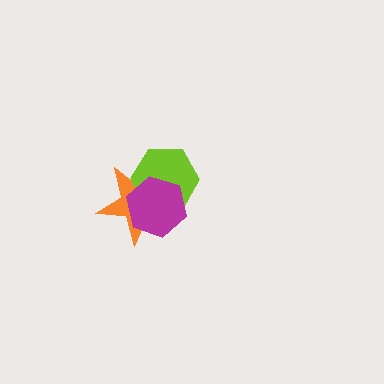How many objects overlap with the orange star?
2 objects overlap with the orange star.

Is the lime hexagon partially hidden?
Yes, it is partially covered by another shape.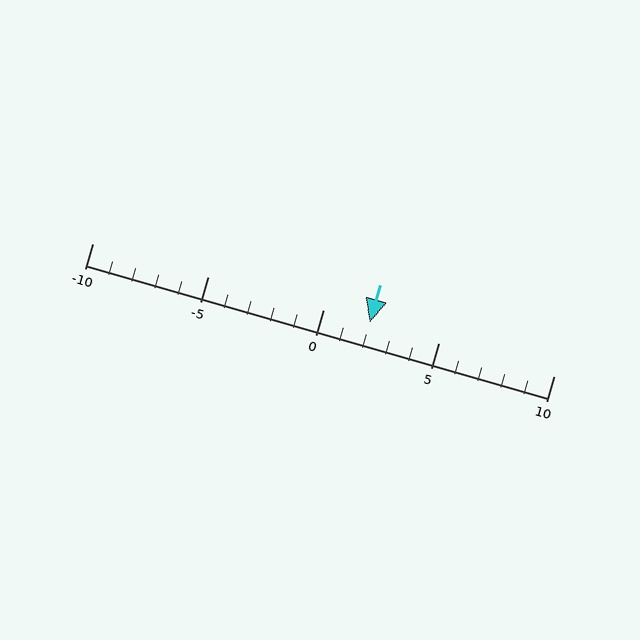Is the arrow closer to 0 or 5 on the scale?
The arrow is closer to 0.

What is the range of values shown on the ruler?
The ruler shows values from -10 to 10.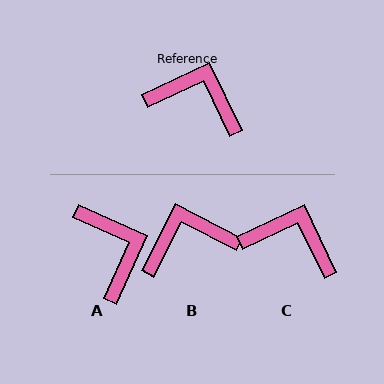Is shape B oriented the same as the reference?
No, it is off by about 37 degrees.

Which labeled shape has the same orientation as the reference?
C.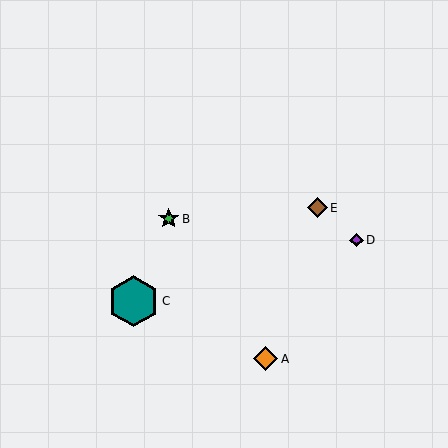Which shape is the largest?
The teal hexagon (labeled C) is the largest.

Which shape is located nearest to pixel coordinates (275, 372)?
The orange diamond (labeled A) at (265, 359) is nearest to that location.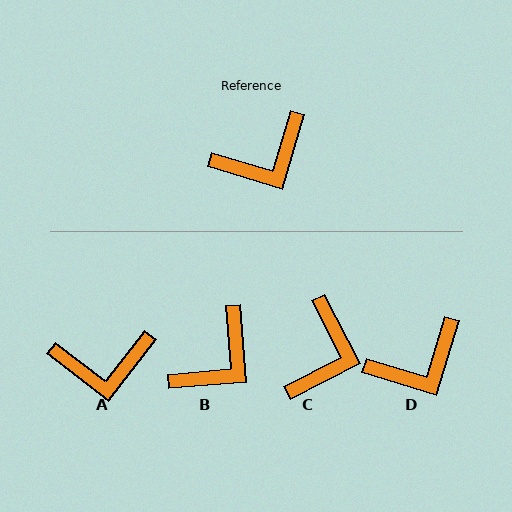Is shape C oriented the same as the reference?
No, it is off by about 44 degrees.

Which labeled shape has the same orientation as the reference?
D.